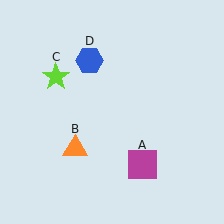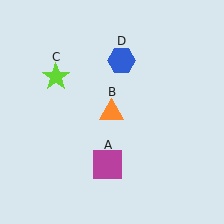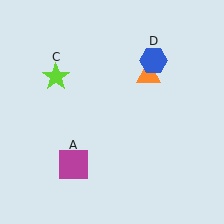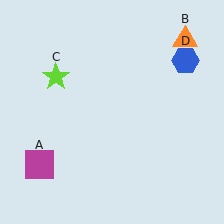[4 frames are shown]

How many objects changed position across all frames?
3 objects changed position: magenta square (object A), orange triangle (object B), blue hexagon (object D).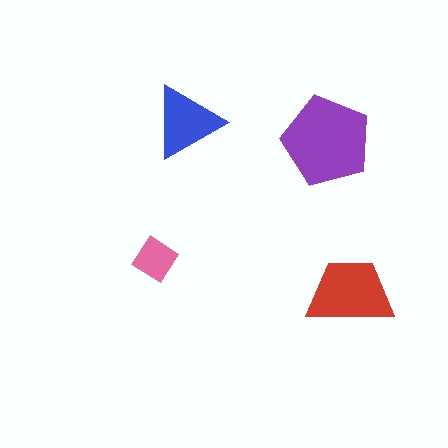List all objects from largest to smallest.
The purple pentagon, the red trapezoid, the blue triangle, the pink diamond.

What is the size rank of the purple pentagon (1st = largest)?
1st.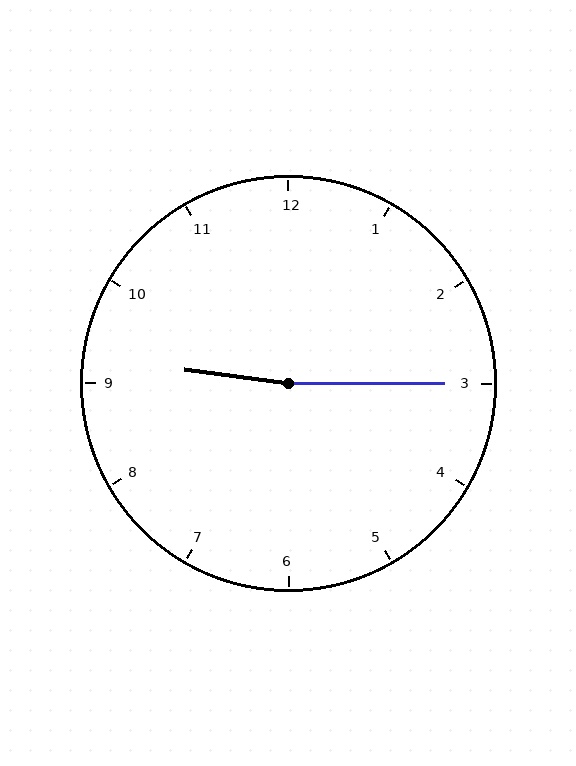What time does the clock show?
9:15.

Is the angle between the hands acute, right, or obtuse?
It is obtuse.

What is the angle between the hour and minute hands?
Approximately 172 degrees.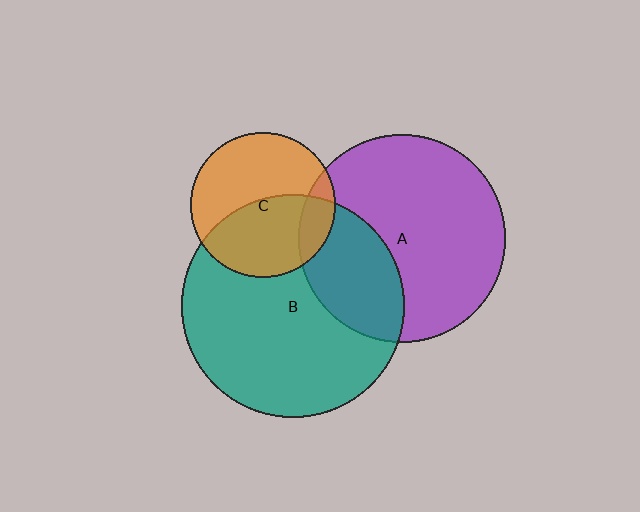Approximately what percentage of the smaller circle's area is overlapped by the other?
Approximately 30%.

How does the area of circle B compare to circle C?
Approximately 2.4 times.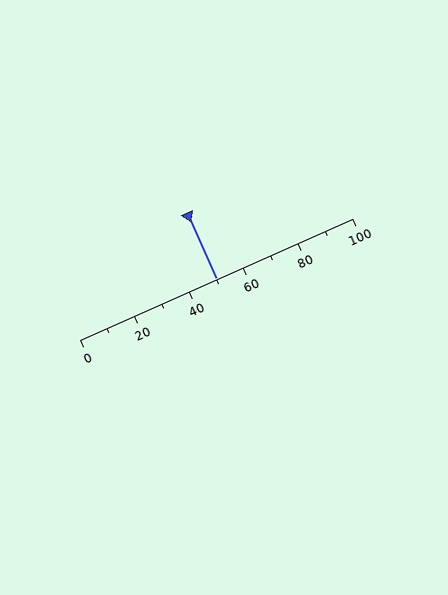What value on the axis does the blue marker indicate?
The marker indicates approximately 50.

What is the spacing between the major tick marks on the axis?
The major ticks are spaced 20 apart.